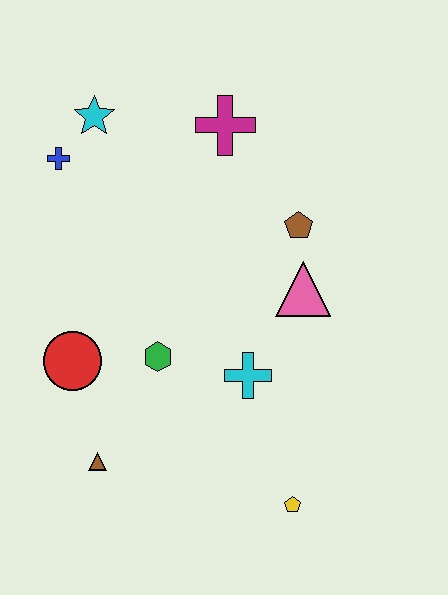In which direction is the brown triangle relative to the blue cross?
The brown triangle is below the blue cross.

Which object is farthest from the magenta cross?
The yellow pentagon is farthest from the magenta cross.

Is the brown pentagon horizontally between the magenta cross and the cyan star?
No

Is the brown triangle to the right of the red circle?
Yes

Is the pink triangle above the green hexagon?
Yes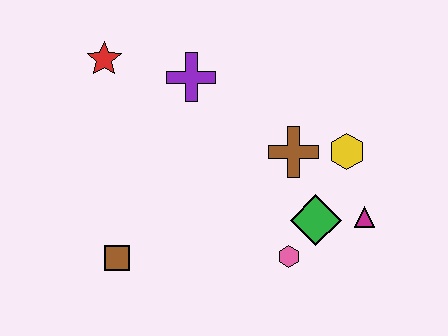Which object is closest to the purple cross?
The red star is closest to the purple cross.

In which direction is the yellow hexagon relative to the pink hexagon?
The yellow hexagon is above the pink hexagon.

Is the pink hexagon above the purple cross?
No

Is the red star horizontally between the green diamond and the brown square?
No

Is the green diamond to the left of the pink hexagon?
No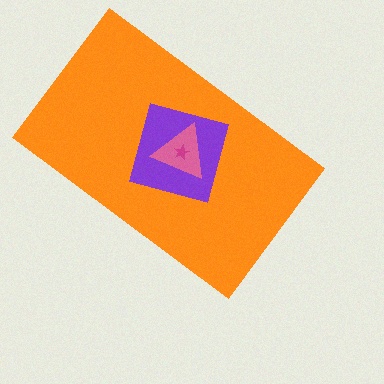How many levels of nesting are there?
4.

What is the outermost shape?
The orange rectangle.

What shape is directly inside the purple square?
The pink triangle.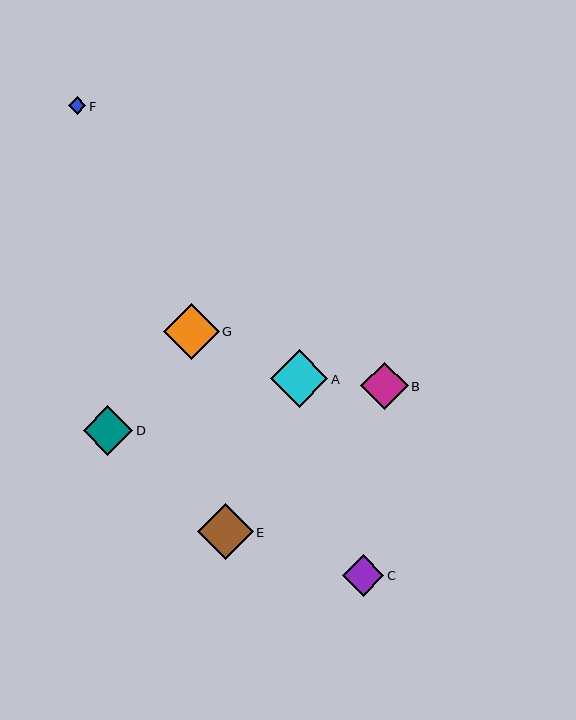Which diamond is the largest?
Diamond A is the largest with a size of approximately 57 pixels.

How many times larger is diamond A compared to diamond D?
Diamond A is approximately 1.2 times the size of diamond D.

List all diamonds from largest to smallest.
From largest to smallest: A, G, E, D, B, C, F.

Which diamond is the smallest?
Diamond F is the smallest with a size of approximately 17 pixels.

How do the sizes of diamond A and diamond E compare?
Diamond A and diamond E are approximately the same size.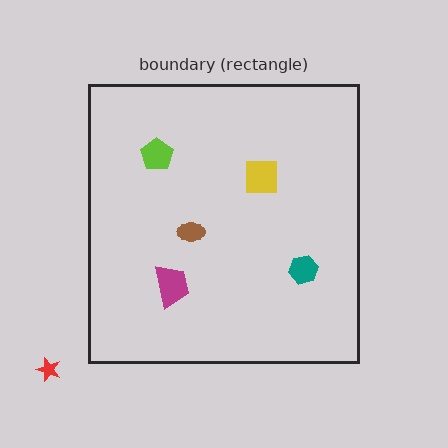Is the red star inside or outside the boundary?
Outside.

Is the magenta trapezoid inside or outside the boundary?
Inside.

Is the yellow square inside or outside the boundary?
Inside.